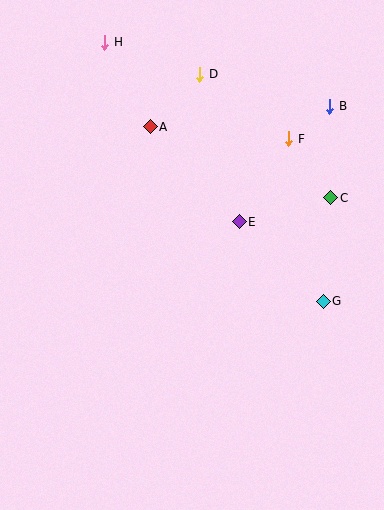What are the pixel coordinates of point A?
Point A is at (150, 127).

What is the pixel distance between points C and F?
The distance between C and F is 73 pixels.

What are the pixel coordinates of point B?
Point B is at (330, 106).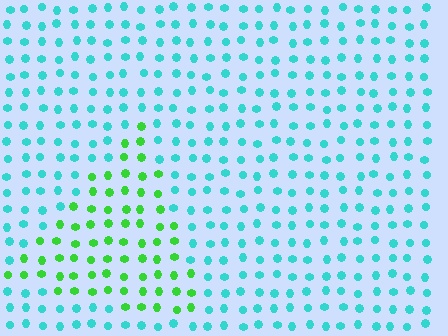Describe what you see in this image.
The image is filled with small cyan elements in a uniform arrangement. A triangle-shaped region is visible where the elements are tinted to a slightly different hue, forming a subtle color boundary.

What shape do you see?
I see a triangle.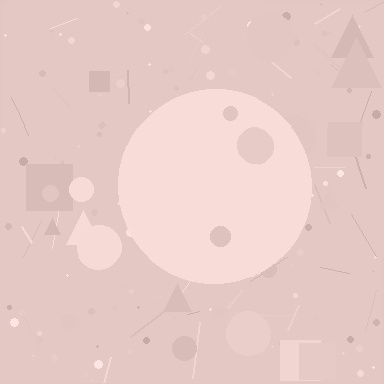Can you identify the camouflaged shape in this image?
The camouflaged shape is a circle.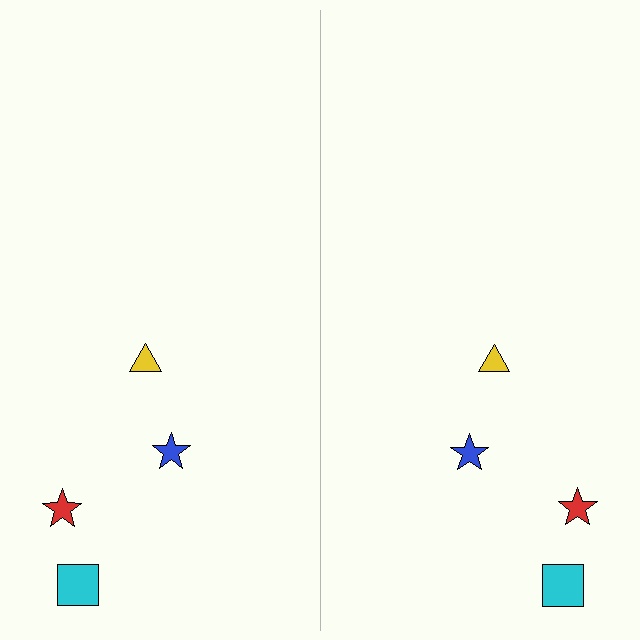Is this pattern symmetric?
Yes, this pattern has bilateral (reflection) symmetry.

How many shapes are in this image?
There are 8 shapes in this image.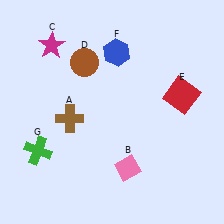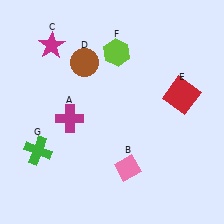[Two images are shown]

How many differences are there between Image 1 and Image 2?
There are 2 differences between the two images.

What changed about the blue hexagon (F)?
In Image 1, F is blue. In Image 2, it changed to lime.